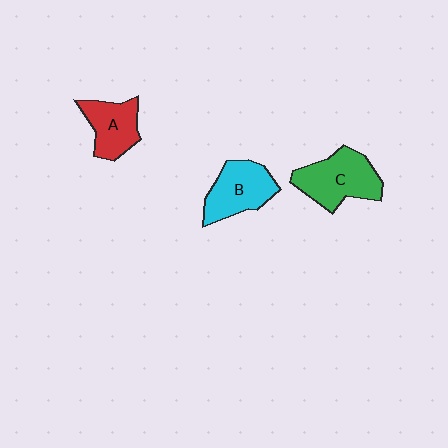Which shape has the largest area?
Shape C (green).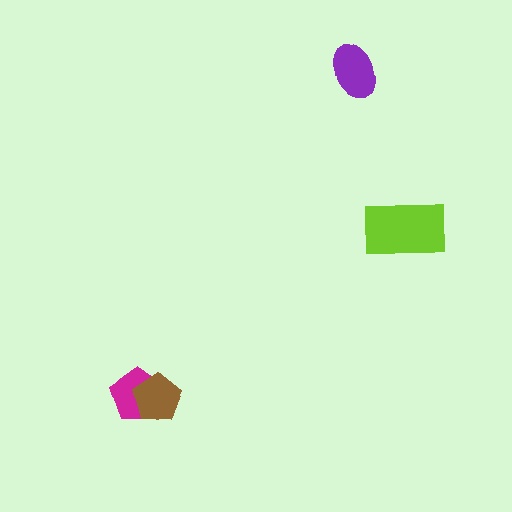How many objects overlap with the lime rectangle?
0 objects overlap with the lime rectangle.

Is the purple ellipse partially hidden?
No, no other shape covers it.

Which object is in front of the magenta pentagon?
The brown pentagon is in front of the magenta pentagon.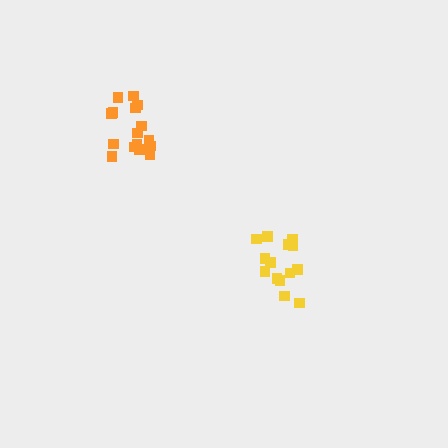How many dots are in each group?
Group 1: 14 dots, Group 2: 16 dots (30 total).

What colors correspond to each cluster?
The clusters are colored: yellow, orange.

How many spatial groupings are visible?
There are 2 spatial groupings.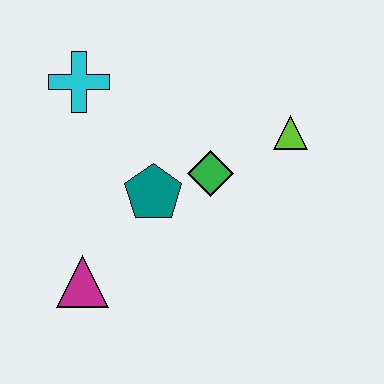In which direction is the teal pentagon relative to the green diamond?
The teal pentagon is to the left of the green diamond.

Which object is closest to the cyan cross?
The teal pentagon is closest to the cyan cross.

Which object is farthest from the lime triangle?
The magenta triangle is farthest from the lime triangle.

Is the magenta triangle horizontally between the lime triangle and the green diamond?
No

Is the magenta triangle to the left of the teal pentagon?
Yes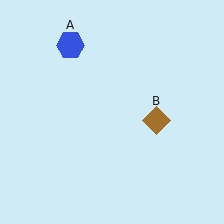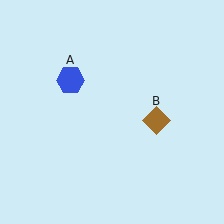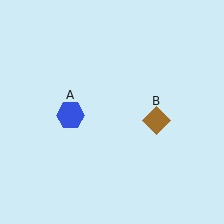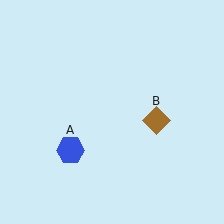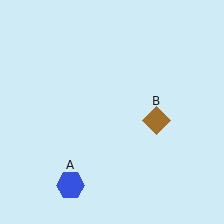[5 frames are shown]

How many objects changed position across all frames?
1 object changed position: blue hexagon (object A).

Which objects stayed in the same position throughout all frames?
Brown diamond (object B) remained stationary.